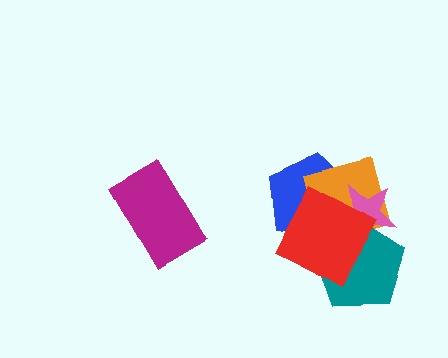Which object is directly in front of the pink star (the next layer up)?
The teal pentagon is directly in front of the pink star.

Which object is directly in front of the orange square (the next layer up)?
The pink star is directly in front of the orange square.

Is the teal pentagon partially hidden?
Yes, it is partially covered by another shape.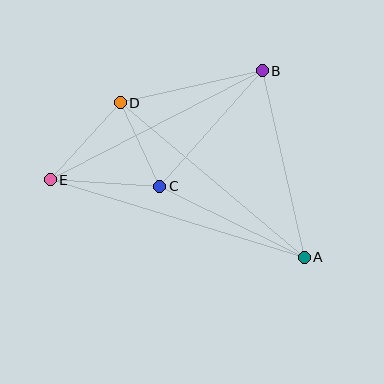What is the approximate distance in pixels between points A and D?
The distance between A and D is approximately 240 pixels.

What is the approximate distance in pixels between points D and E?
The distance between D and E is approximately 104 pixels.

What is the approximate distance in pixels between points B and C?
The distance between B and C is approximately 154 pixels.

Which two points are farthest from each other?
Points A and E are farthest from each other.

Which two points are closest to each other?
Points C and D are closest to each other.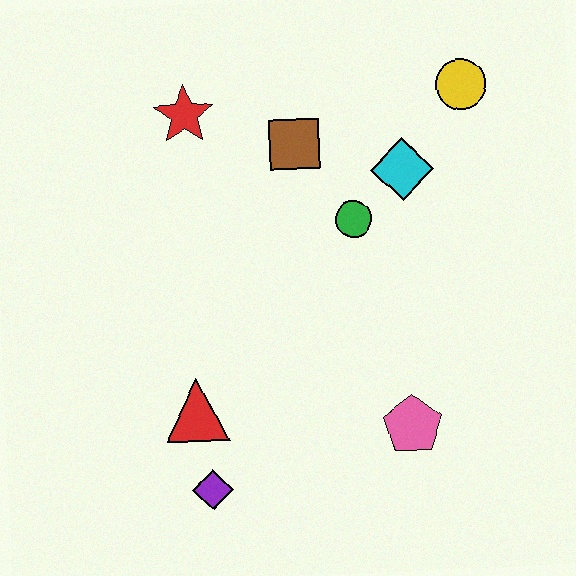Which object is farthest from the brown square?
The purple diamond is farthest from the brown square.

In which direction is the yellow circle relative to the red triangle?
The yellow circle is above the red triangle.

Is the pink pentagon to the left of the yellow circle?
Yes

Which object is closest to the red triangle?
The purple diamond is closest to the red triangle.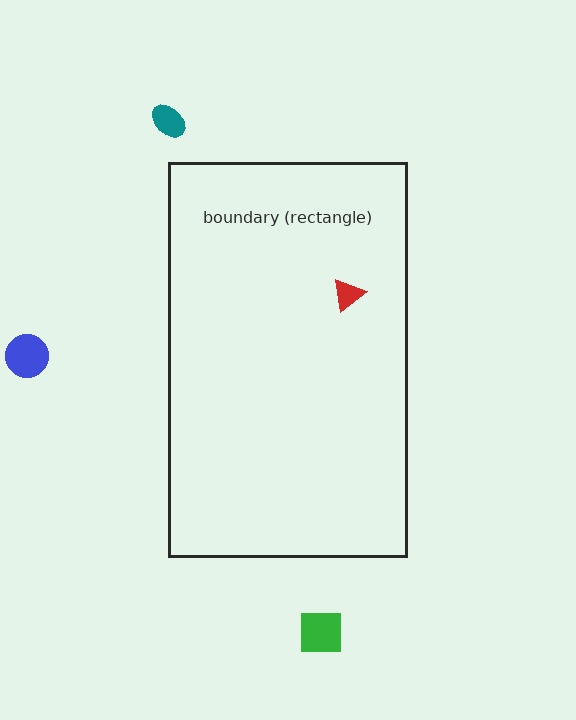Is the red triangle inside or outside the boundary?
Inside.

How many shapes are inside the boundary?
1 inside, 3 outside.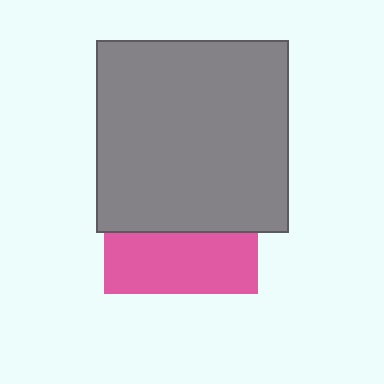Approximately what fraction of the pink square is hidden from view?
Roughly 61% of the pink square is hidden behind the gray square.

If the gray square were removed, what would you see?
You would see the complete pink square.